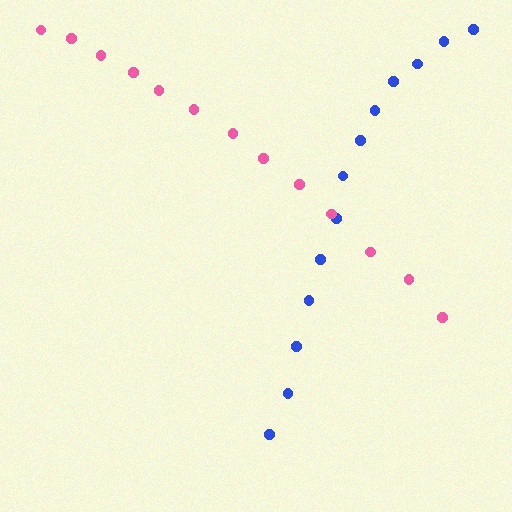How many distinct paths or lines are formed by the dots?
There are 2 distinct paths.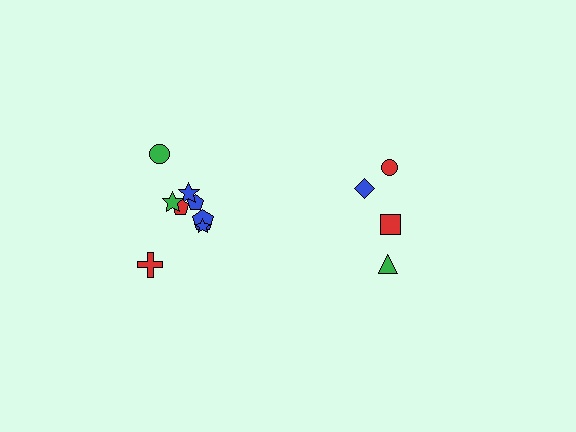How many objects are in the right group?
There are 4 objects.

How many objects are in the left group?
There are 8 objects.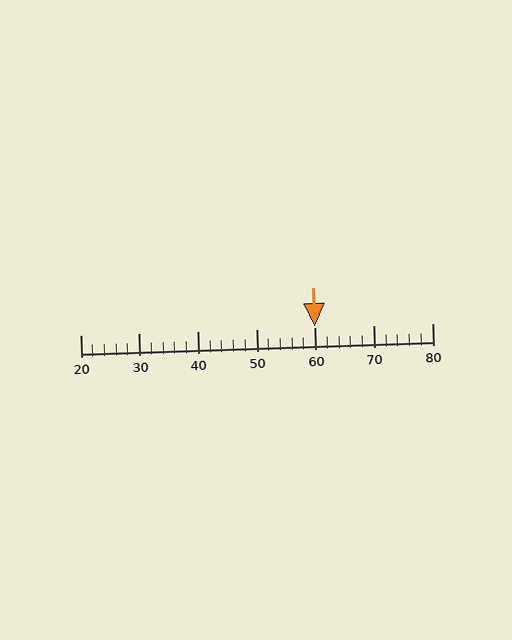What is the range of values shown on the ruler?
The ruler shows values from 20 to 80.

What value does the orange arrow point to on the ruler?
The orange arrow points to approximately 60.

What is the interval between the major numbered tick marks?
The major tick marks are spaced 10 units apart.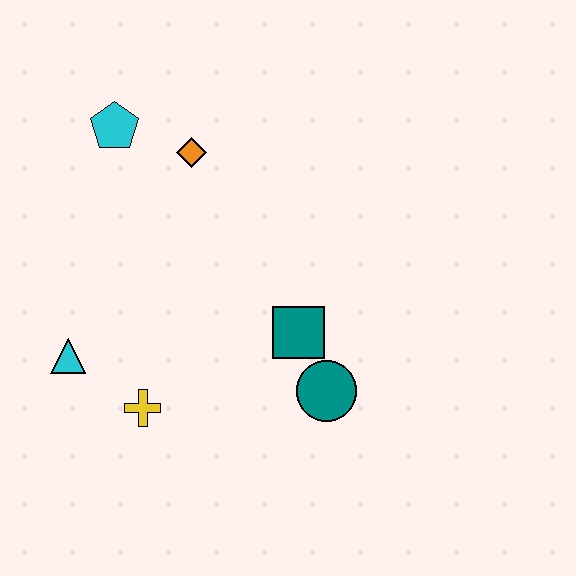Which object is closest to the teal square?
The teal circle is closest to the teal square.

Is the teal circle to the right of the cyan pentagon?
Yes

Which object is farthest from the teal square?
The cyan pentagon is farthest from the teal square.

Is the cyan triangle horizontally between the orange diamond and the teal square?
No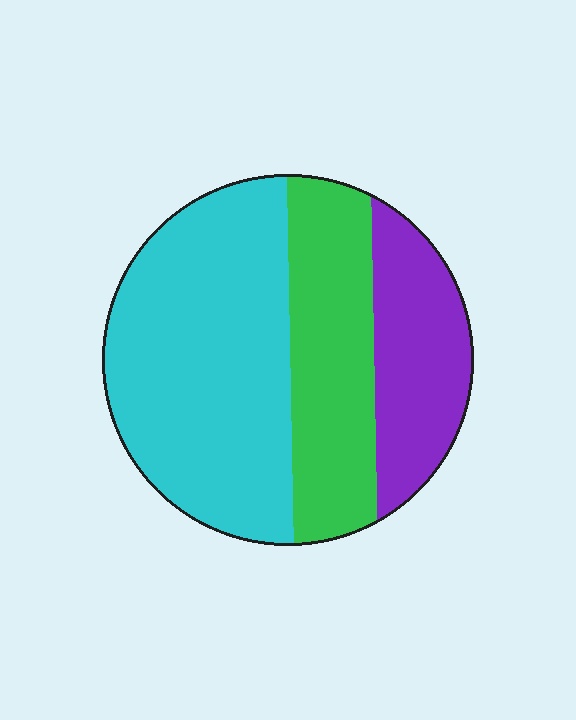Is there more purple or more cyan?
Cyan.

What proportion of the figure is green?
Green covers 28% of the figure.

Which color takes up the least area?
Purple, at roughly 20%.